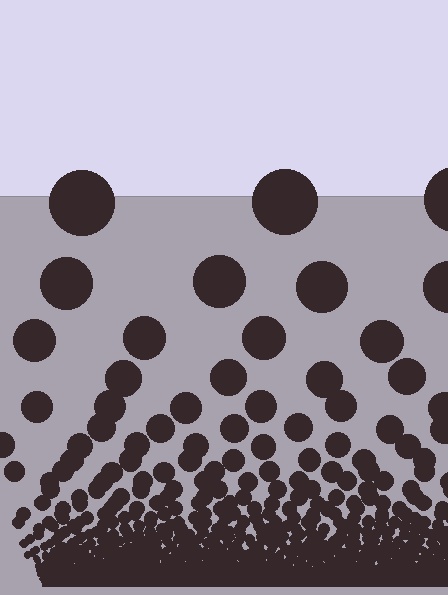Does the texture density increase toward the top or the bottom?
Density increases toward the bottom.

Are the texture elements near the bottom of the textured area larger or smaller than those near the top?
Smaller. The gradient is inverted — elements near the bottom are smaller and denser.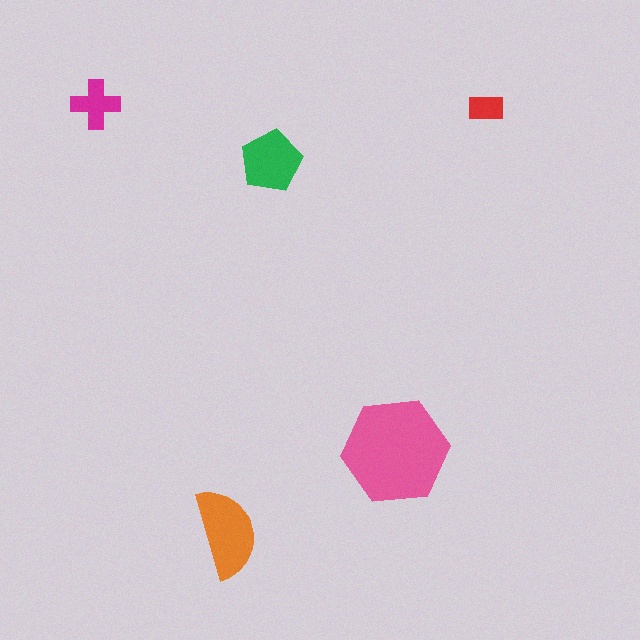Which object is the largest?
The pink hexagon.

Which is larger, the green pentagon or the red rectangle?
The green pentagon.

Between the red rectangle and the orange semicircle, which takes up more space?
The orange semicircle.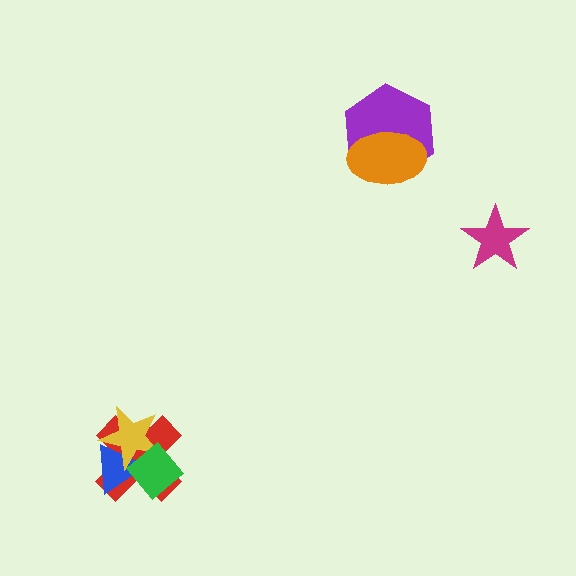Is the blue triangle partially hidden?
Yes, it is partially covered by another shape.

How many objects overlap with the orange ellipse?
1 object overlaps with the orange ellipse.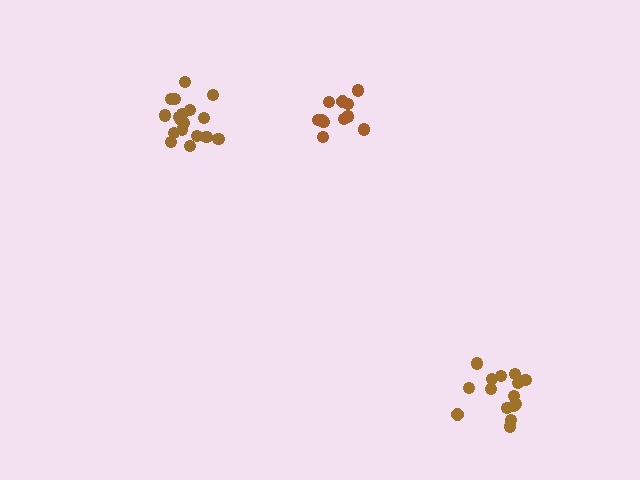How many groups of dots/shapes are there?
There are 3 groups.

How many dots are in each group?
Group 1: 12 dots, Group 2: 15 dots, Group 3: 18 dots (45 total).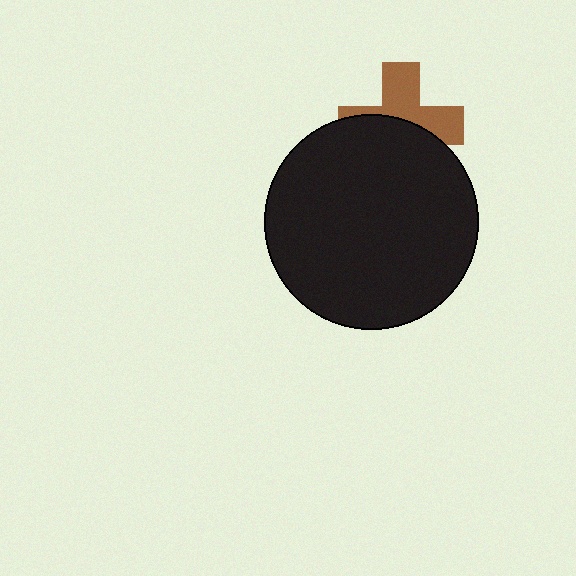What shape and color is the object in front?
The object in front is a black circle.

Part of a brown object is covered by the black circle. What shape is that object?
It is a cross.